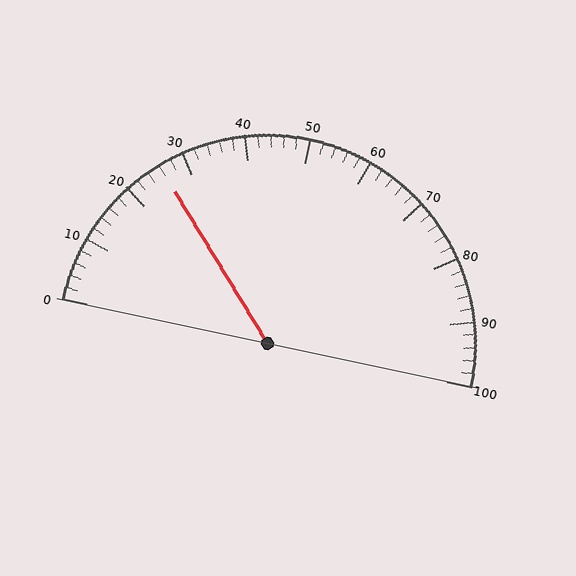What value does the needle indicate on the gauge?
The needle indicates approximately 26.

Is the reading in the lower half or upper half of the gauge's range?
The reading is in the lower half of the range (0 to 100).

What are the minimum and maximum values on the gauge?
The gauge ranges from 0 to 100.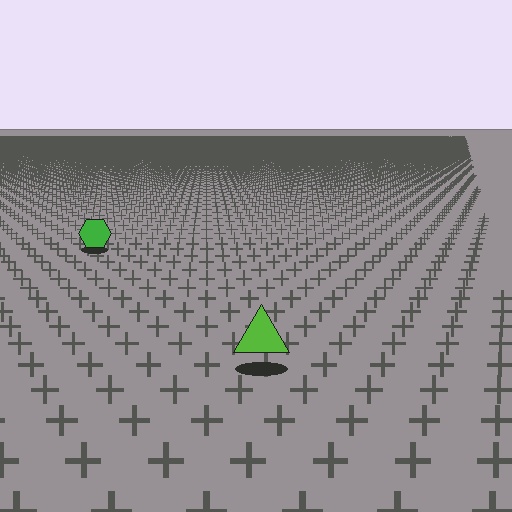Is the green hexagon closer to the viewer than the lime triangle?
No. The lime triangle is closer — you can tell from the texture gradient: the ground texture is coarser near it.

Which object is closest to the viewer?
The lime triangle is closest. The texture marks near it are larger and more spread out.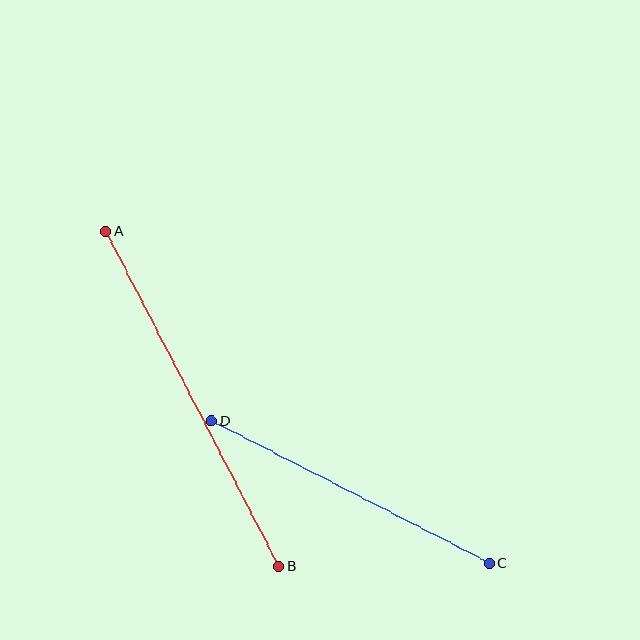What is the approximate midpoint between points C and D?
The midpoint is at approximately (350, 492) pixels.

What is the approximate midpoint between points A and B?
The midpoint is at approximately (192, 398) pixels.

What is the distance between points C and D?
The distance is approximately 312 pixels.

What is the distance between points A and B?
The distance is approximately 377 pixels.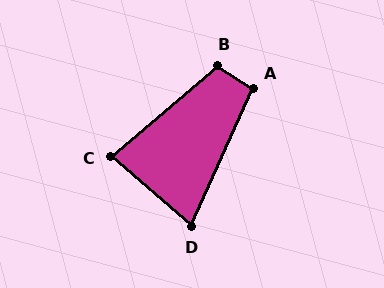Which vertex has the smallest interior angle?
D, at approximately 73 degrees.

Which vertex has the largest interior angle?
B, at approximately 107 degrees.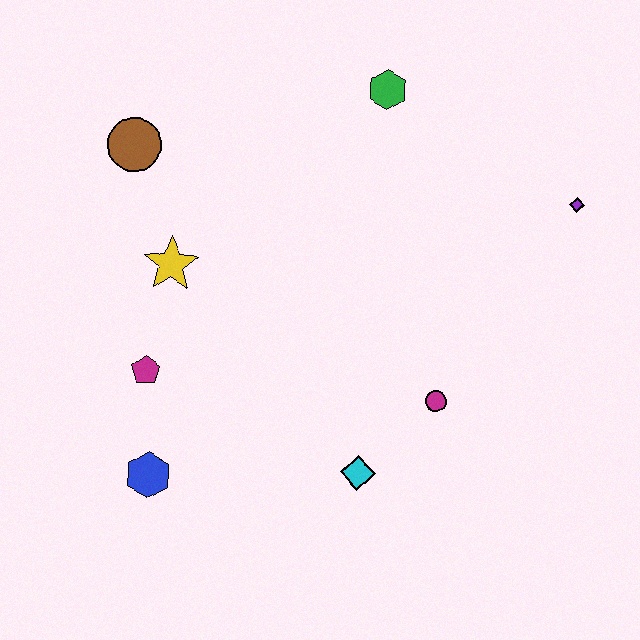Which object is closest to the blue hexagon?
The magenta pentagon is closest to the blue hexagon.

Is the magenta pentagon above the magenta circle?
Yes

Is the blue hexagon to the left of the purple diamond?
Yes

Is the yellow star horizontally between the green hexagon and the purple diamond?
No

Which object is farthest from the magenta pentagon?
The purple diamond is farthest from the magenta pentagon.